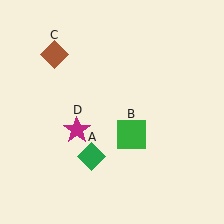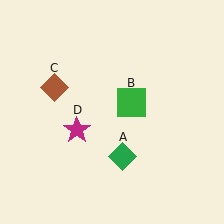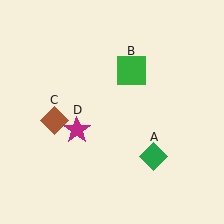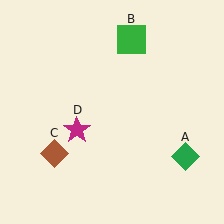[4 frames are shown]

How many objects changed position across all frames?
3 objects changed position: green diamond (object A), green square (object B), brown diamond (object C).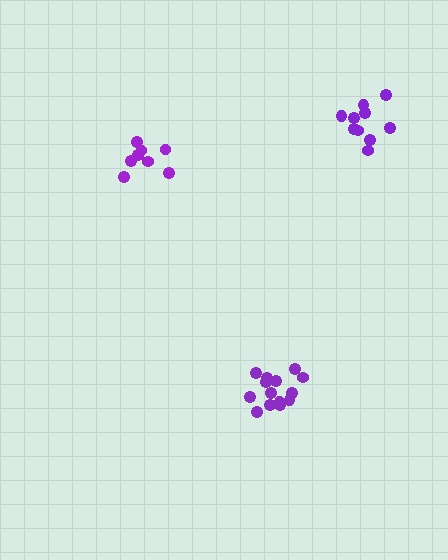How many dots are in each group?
Group 1: 14 dots, Group 2: 9 dots, Group 3: 10 dots (33 total).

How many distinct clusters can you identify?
There are 3 distinct clusters.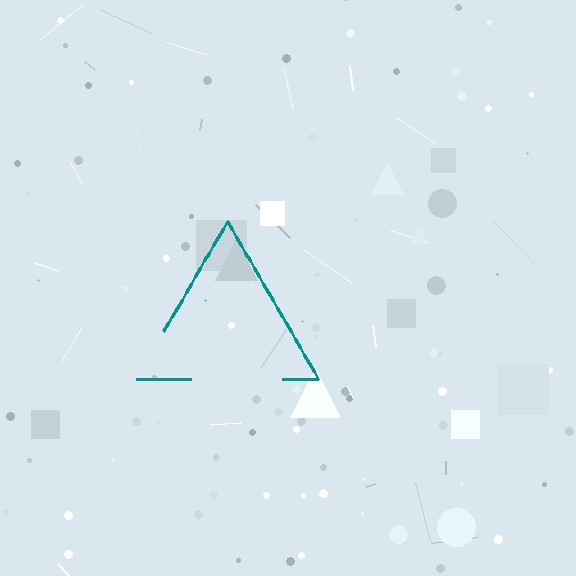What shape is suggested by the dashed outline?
The dashed outline suggests a triangle.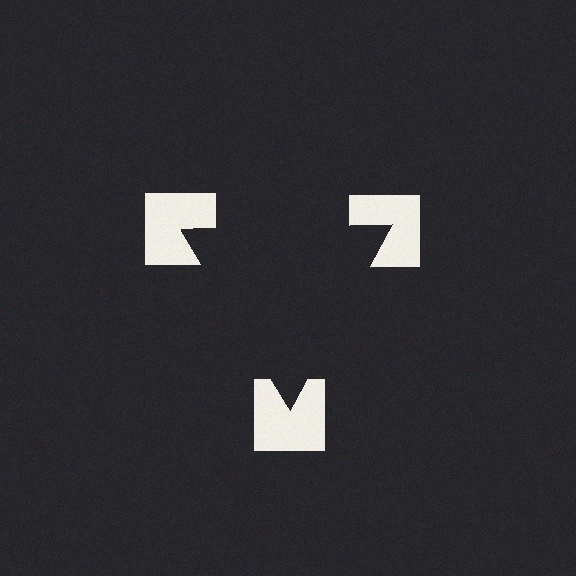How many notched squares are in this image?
There are 3 — one at each vertex of the illusory triangle.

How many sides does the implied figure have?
3 sides.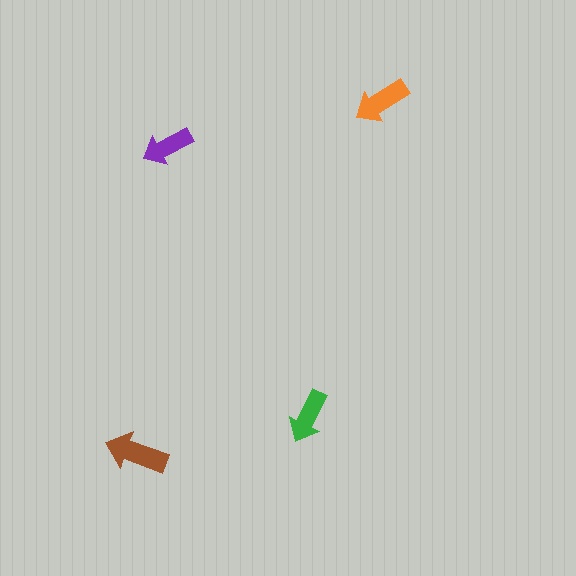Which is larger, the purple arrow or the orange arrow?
The orange one.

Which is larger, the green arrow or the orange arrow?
The orange one.